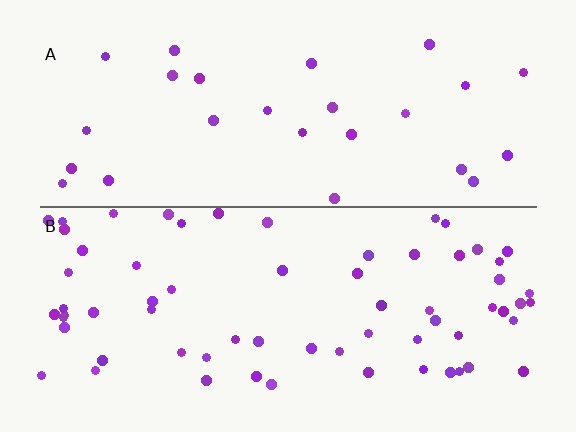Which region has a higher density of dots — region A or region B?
B (the bottom).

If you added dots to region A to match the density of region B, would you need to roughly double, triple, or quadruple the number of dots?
Approximately double.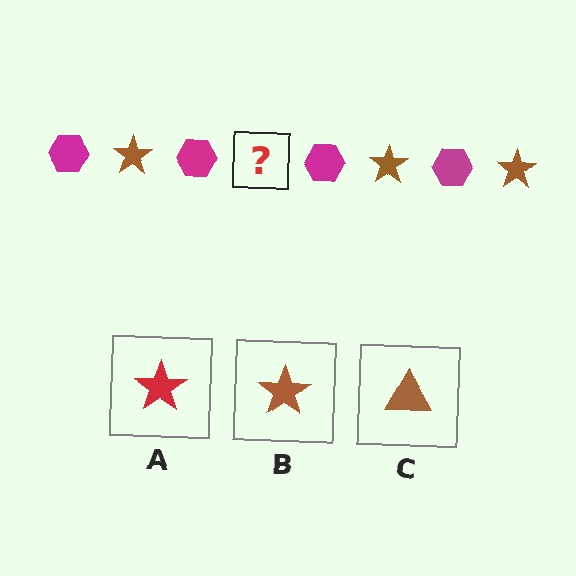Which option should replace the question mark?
Option B.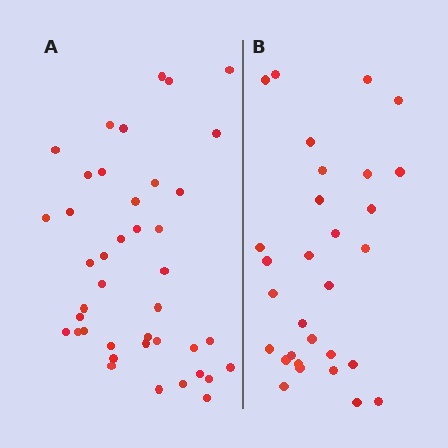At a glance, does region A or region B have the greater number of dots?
Region A (the left region) has more dots.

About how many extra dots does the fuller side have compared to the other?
Region A has roughly 12 or so more dots than region B.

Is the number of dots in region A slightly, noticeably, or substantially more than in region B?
Region A has noticeably more, but not dramatically so. The ratio is roughly 1.4 to 1.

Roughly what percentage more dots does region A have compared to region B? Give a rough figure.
About 35% more.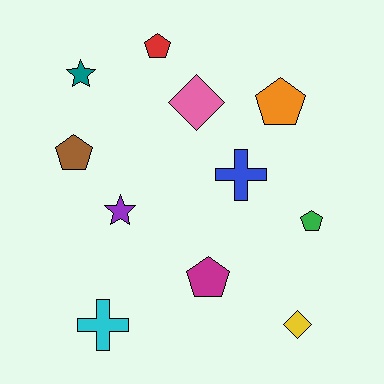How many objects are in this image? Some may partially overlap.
There are 11 objects.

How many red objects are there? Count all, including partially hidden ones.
There is 1 red object.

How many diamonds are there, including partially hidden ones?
There are 2 diamonds.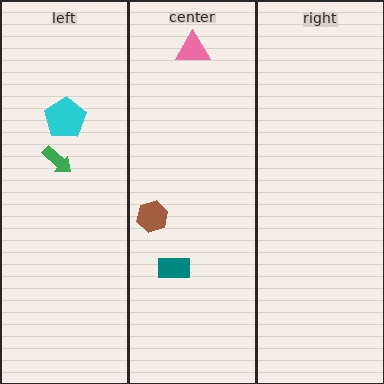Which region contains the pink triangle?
The center region.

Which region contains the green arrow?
The left region.